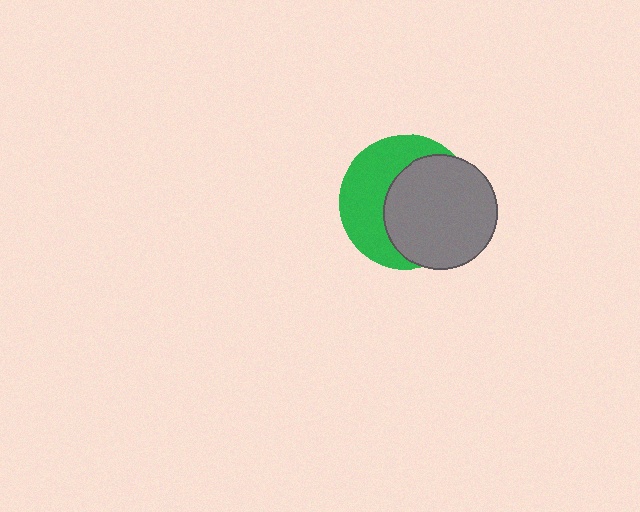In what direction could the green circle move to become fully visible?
The green circle could move left. That would shift it out from behind the gray circle entirely.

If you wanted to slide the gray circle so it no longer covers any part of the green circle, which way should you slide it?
Slide it right — that is the most direct way to separate the two shapes.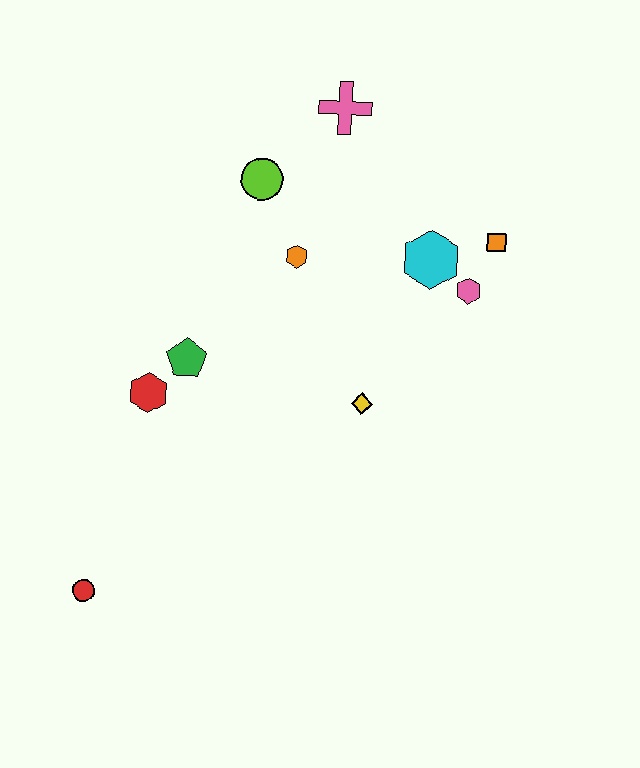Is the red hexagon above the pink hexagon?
No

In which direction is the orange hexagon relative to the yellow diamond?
The orange hexagon is above the yellow diamond.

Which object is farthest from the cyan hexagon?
The red circle is farthest from the cyan hexagon.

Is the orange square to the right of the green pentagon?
Yes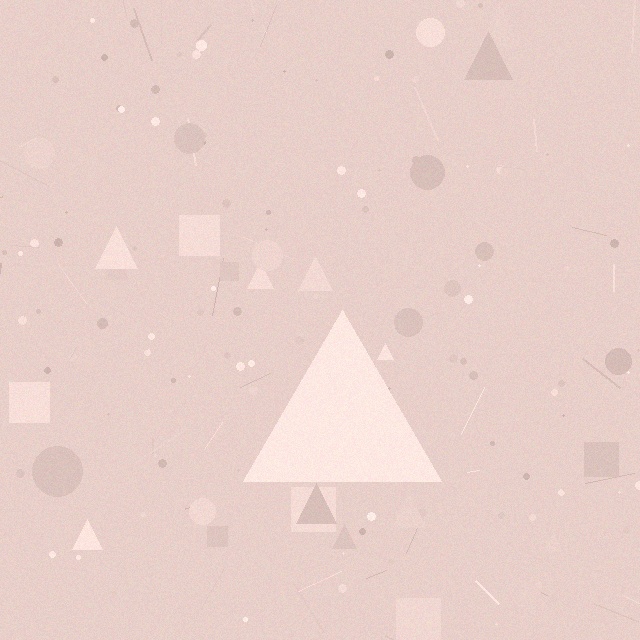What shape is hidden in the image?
A triangle is hidden in the image.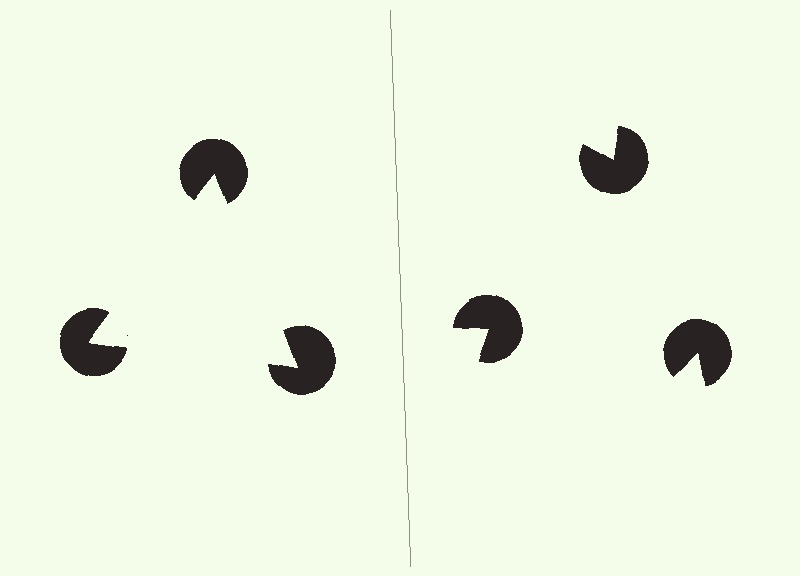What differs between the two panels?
The pac-man discs are positioned identically on both sides; only the wedge orientations differ. On the left they align to a triangle; on the right they are misaligned.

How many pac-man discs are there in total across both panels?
6 — 3 on each side.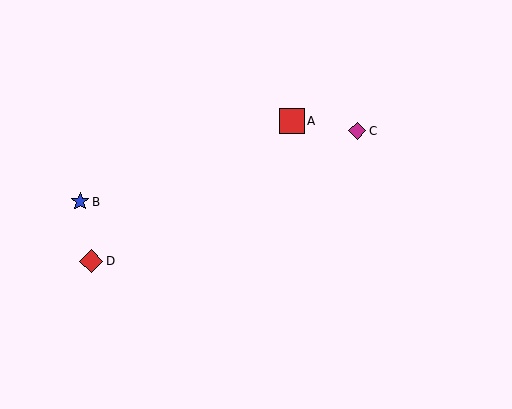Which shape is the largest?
The red square (labeled A) is the largest.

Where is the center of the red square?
The center of the red square is at (292, 121).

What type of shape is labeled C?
Shape C is a magenta diamond.